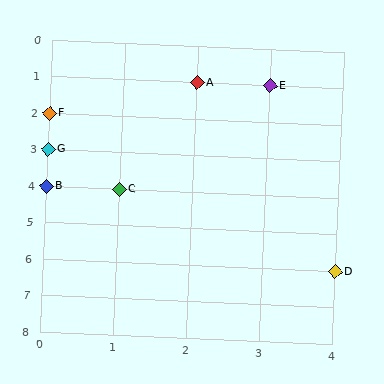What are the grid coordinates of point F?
Point F is at grid coordinates (0, 2).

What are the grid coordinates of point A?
Point A is at grid coordinates (2, 1).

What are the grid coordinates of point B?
Point B is at grid coordinates (0, 4).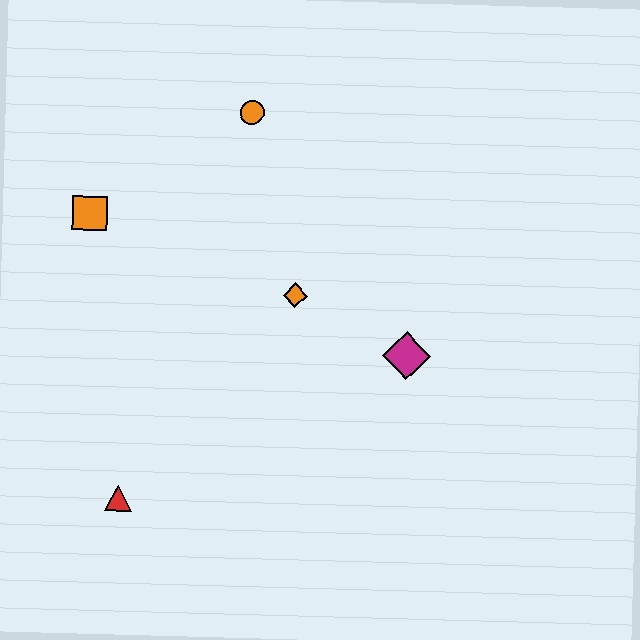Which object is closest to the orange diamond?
The magenta diamond is closest to the orange diamond.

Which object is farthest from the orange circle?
The red triangle is farthest from the orange circle.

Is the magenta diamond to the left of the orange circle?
No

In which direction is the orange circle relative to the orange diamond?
The orange circle is above the orange diamond.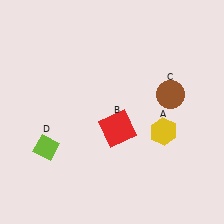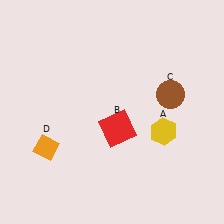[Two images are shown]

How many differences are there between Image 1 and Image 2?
There is 1 difference between the two images.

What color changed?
The diamond (D) changed from lime in Image 1 to orange in Image 2.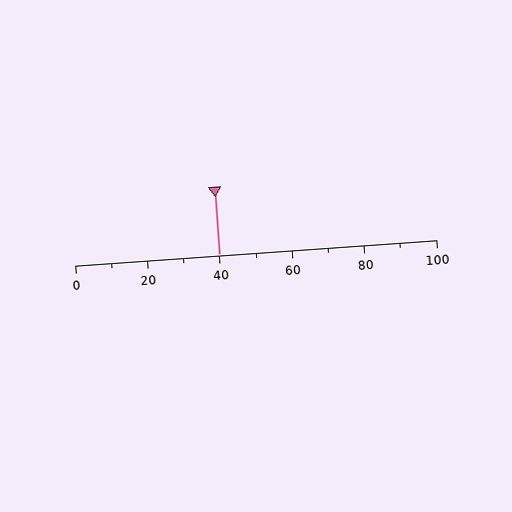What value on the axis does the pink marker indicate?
The marker indicates approximately 40.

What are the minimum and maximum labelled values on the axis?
The axis runs from 0 to 100.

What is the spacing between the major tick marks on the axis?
The major ticks are spaced 20 apart.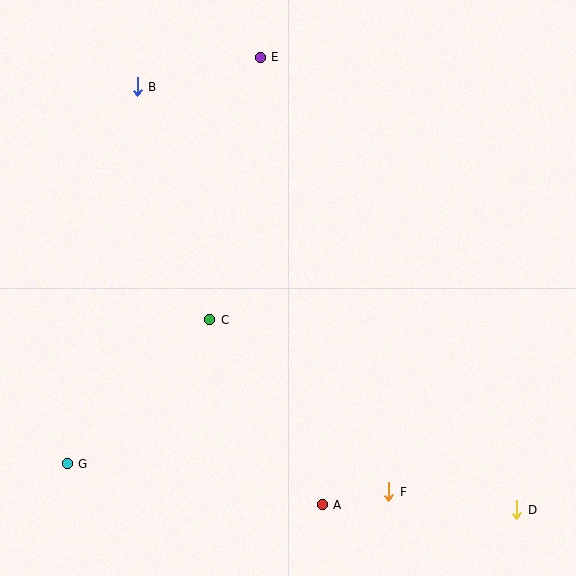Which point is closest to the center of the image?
Point C at (210, 320) is closest to the center.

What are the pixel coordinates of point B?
Point B is at (137, 87).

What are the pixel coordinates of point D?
Point D is at (517, 510).